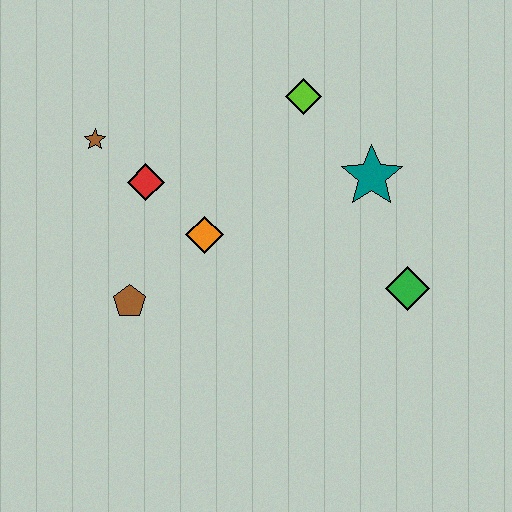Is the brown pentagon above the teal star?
No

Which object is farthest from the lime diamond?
The brown pentagon is farthest from the lime diamond.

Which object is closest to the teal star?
The lime diamond is closest to the teal star.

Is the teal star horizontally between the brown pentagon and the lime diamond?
No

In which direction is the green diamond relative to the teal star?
The green diamond is below the teal star.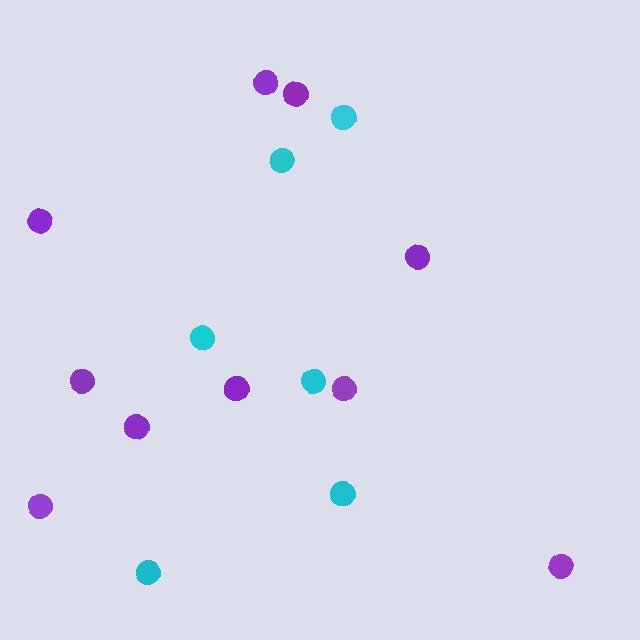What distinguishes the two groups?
There are 2 groups: one group of purple circles (10) and one group of cyan circles (6).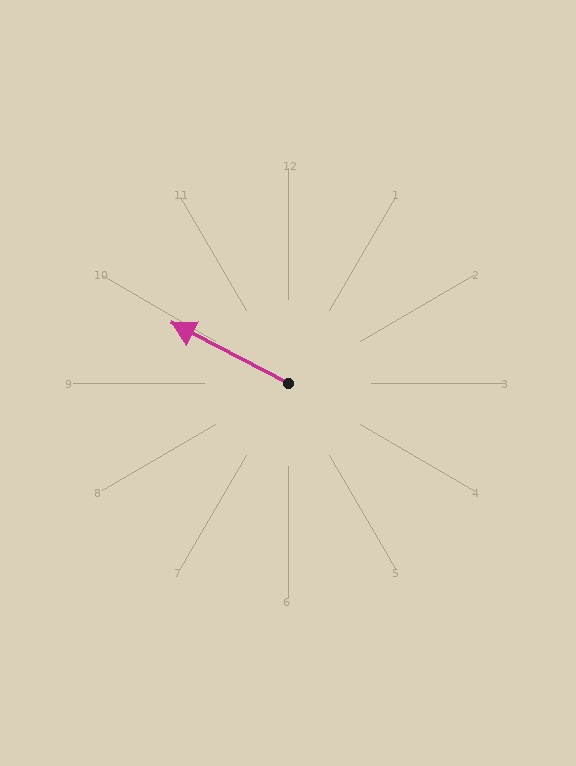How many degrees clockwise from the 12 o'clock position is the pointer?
Approximately 297 degrees.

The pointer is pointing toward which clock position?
Roughly 10 o'clock.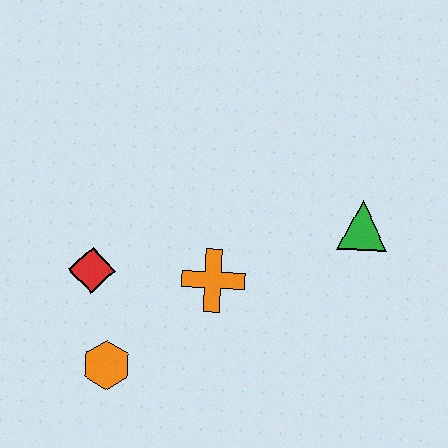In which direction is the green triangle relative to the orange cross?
The green triangle is to the right of the orange cross.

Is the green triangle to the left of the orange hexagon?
No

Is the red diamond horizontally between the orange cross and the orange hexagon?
No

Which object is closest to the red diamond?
The orange hexagon is closest to the red diamond.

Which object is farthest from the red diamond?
The green triangle is farthest from the red diamond.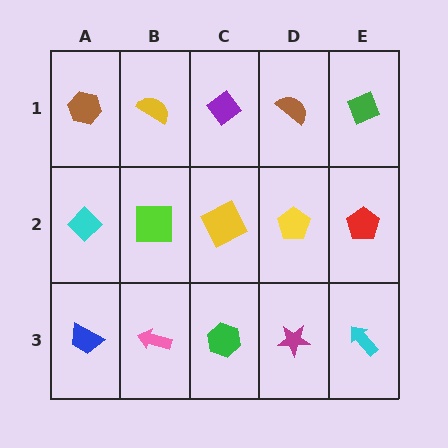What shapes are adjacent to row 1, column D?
A yellow pentagon (row 2, column D), a purple diamond (row 1, column C), a green diamond (row 1, column E).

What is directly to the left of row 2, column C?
A lime square.